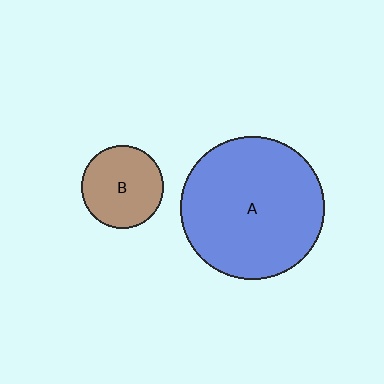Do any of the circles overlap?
No, none of the circles overlap.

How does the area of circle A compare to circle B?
Approximately 3.0 times.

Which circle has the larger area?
Circle A (blue).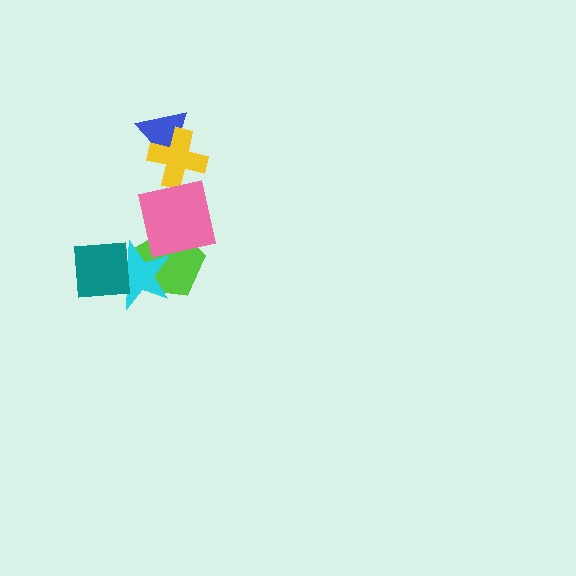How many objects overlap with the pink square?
3 objects overlap with the pink square.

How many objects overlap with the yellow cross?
2 objects overlap with the yellow cross.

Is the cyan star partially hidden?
Yes, it is partially covered by another shape.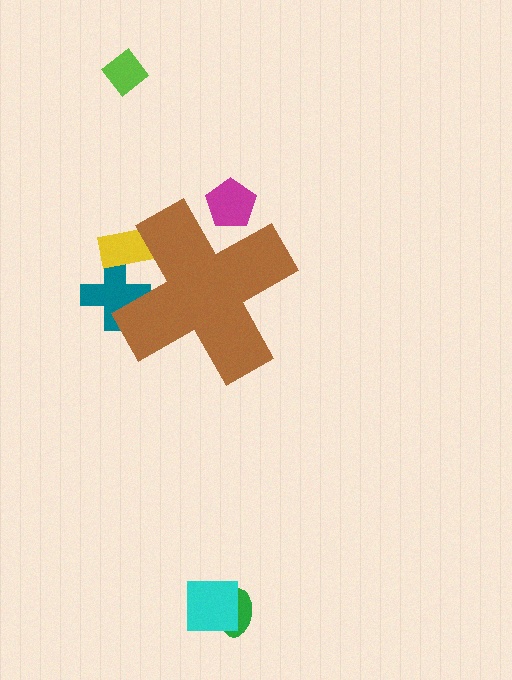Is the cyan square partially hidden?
No, the cyan square is fully visible.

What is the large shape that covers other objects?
A brown cross.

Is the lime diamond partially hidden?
No, the lime diamond is fully visible.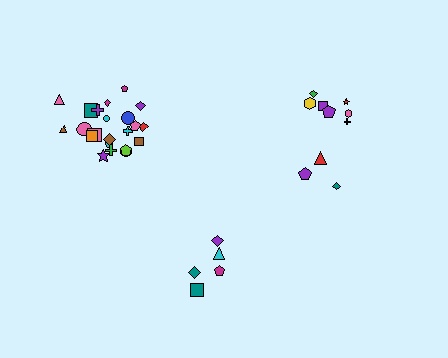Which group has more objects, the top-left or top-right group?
The top-left group.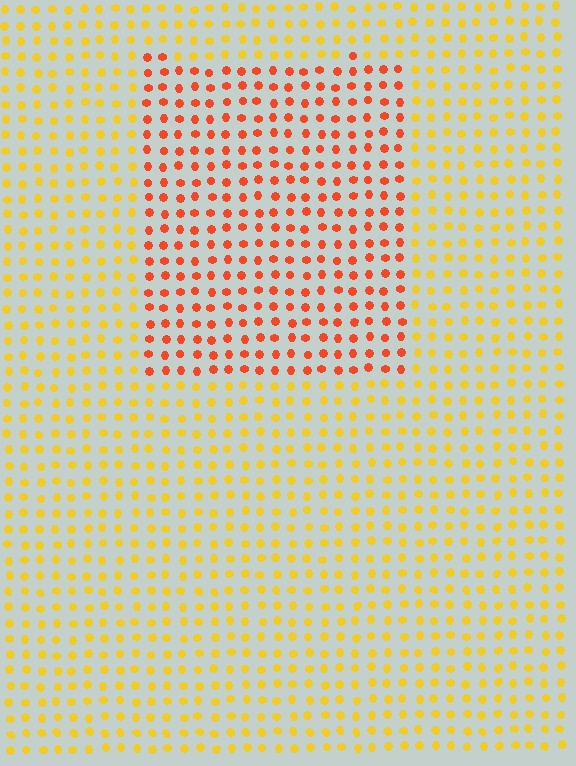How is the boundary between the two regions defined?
The boundary is defined purely by a slight shift in hue (about 40 degrees). Spacing, size, and orientation are identical on both sides.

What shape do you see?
I see a rectangle.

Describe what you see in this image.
The image is filled with small yellow elements in a uniform arrangement. A rectangle-shaped region is visible where the elements are tinted to a slightly different hue, forming a subtle color boundary.